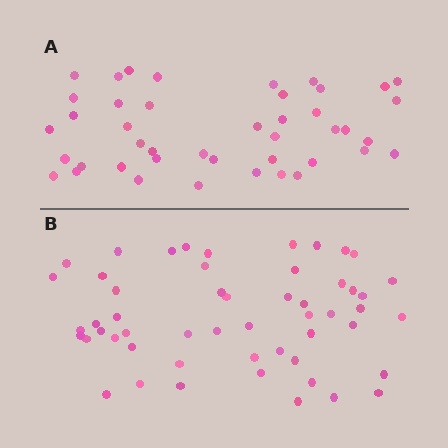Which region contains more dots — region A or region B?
Region B (the bottom region) has more dots.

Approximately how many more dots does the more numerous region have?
Region B has roughly 10 or so more dots than region A.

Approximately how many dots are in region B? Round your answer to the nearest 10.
About 50 dots. (The exact count is 53, which rounds to 50.)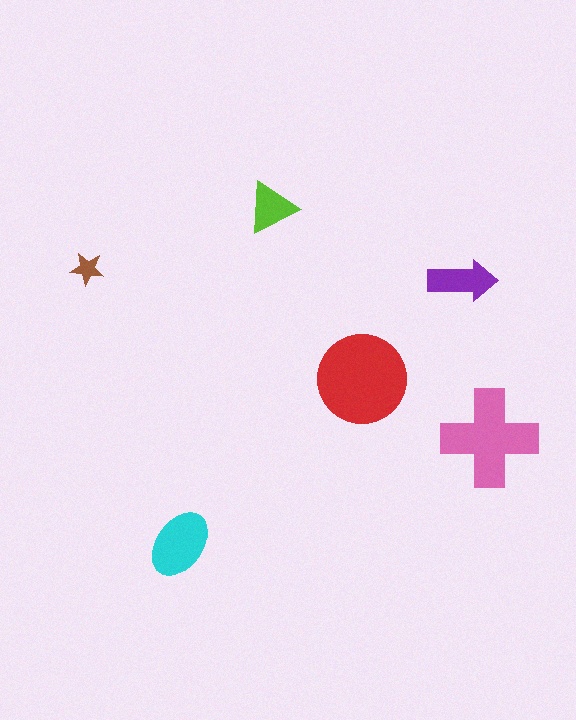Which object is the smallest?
The brown star.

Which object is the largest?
The red circle.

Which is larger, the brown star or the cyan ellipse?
The cyan ellipse.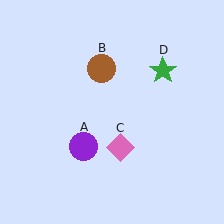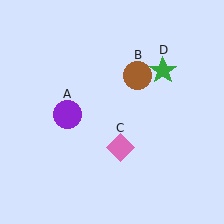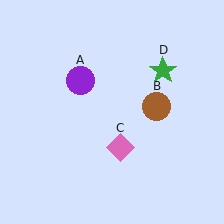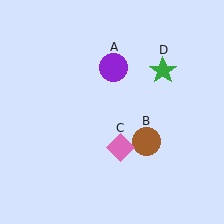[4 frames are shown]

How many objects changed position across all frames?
2 objects changed position: purple circle (object A), brown circle (object B).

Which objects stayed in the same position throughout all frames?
Pink diamond (object C) and green star (object D) remained stationary.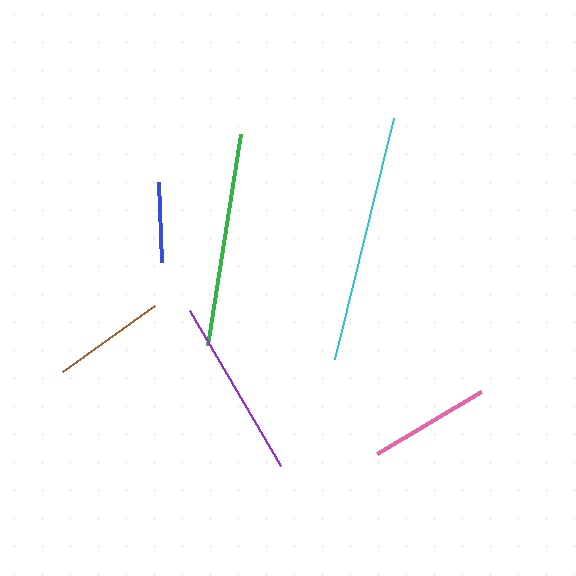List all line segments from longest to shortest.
From longest to shortest: cyan, green, purple, pink, brown, blue.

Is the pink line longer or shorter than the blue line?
The pink line is longer than the blue line.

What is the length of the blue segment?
The blue segment is approximately 80 pixels long.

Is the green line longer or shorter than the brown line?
The green line is longer than the brown line.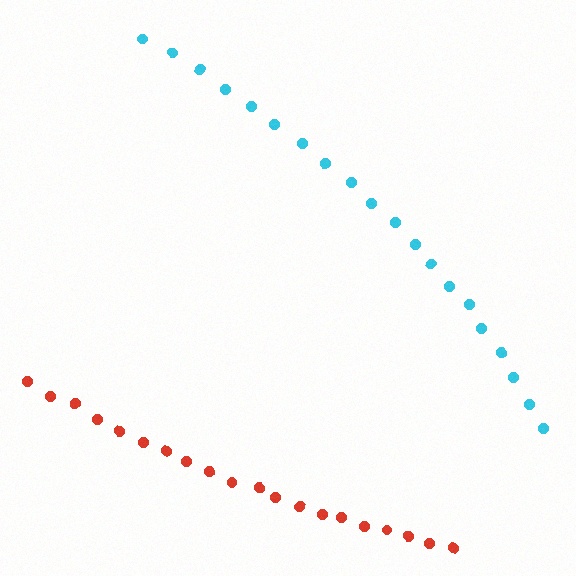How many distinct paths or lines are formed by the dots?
There are 2 distinct paths.